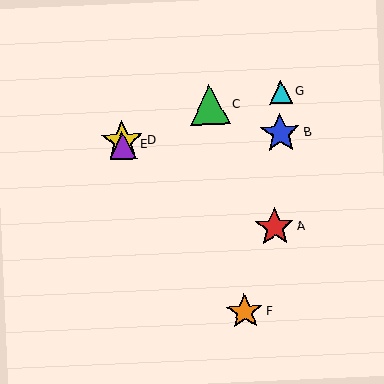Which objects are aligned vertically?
Objects D, E are aligned vertically.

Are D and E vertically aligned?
Yes, both are at x≈123.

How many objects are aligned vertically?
2 objects (D, E) are aligned vertically.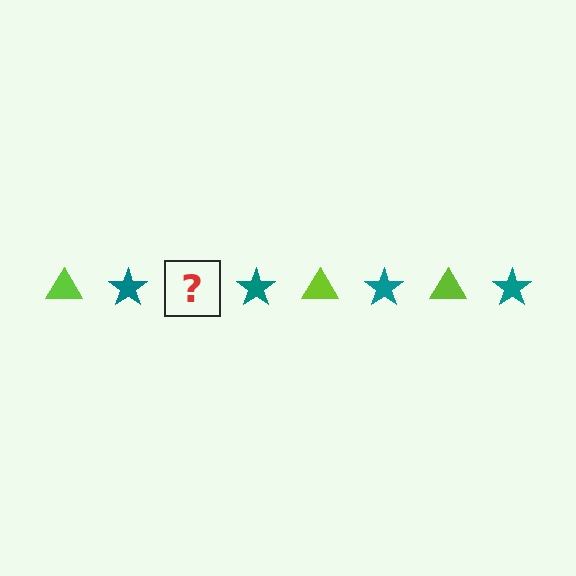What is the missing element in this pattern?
The missing element is a lime triangle.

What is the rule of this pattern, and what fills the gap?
The rule is that the pattern alternates between lime triangle and teal star. The gap should be filled with a lime triangle.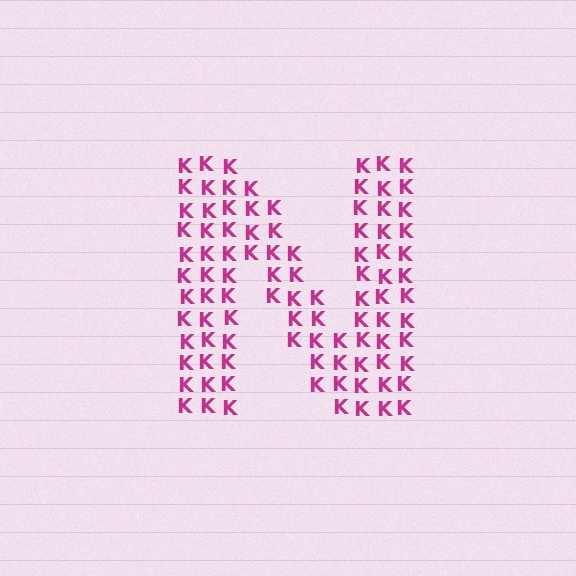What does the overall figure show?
The overall figure shows the letter N.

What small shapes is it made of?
It is made of small letter K's.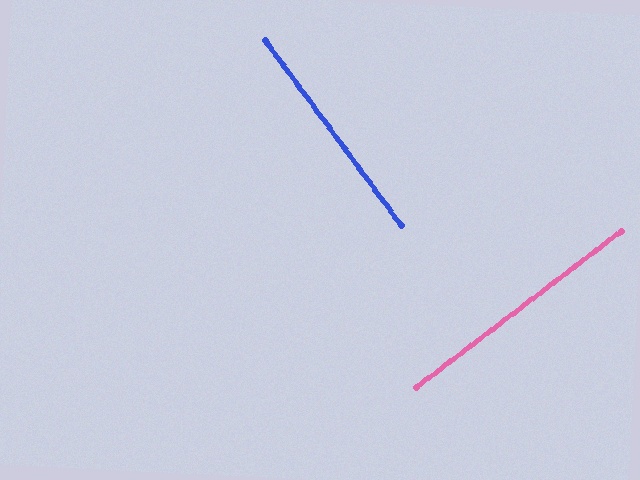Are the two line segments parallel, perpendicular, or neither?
Perpendicular — they meet at approximately 89°.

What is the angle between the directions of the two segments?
Approximately 89 degrees.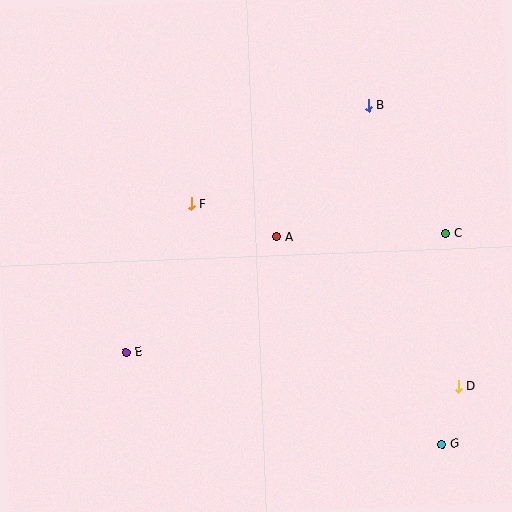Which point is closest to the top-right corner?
Point B is closest to the top-right corner.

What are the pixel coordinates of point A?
Point A is at (277, 237).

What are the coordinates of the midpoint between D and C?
The midpoint between D and C is at (452, 310).